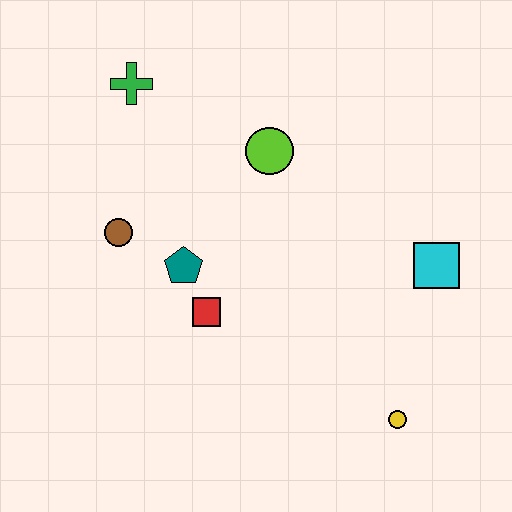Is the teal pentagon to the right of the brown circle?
Yes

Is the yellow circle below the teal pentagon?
Yes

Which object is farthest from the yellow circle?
The green cross is farthest from the yellow circle.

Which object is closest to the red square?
The teal pentagon is closest to the red square.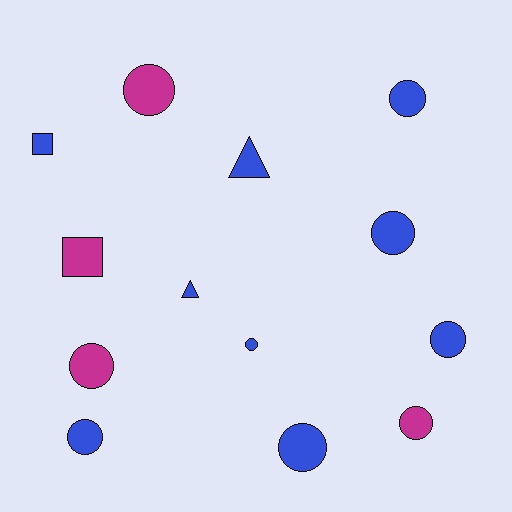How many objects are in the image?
There are 13 objects.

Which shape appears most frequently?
Circle, with 9 objects.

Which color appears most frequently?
Blue, with 9 objects.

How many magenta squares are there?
There is 1 magenta square.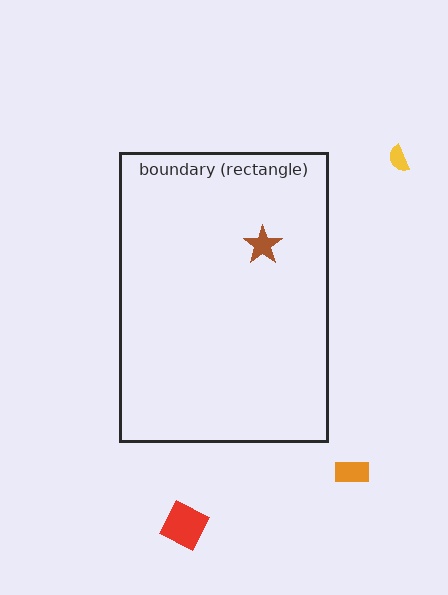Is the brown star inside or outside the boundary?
Inside.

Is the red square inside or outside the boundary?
Outside.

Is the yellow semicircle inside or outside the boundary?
Outside.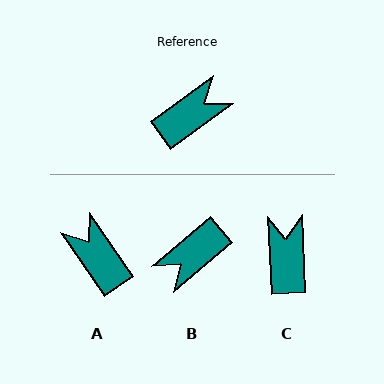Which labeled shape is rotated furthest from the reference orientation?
B, about 176 degrees away.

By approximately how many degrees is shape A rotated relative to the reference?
Approximately 89 degrees counter-clockwise.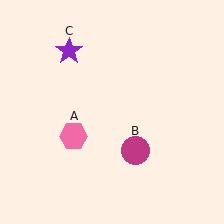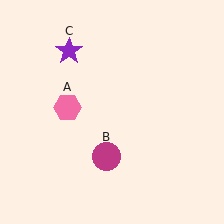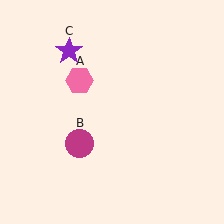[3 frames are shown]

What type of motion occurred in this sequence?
The pink hexagon (object A), magenta circle (object B) rotated clockwise around the center of the scene.